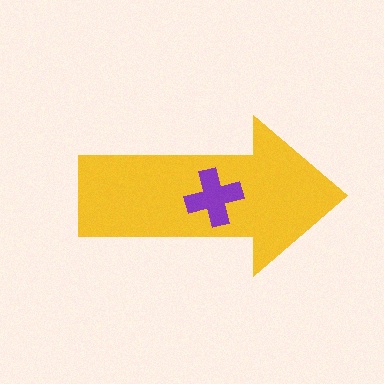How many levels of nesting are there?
2.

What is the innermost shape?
The purple cross.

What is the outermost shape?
The yellow arrow.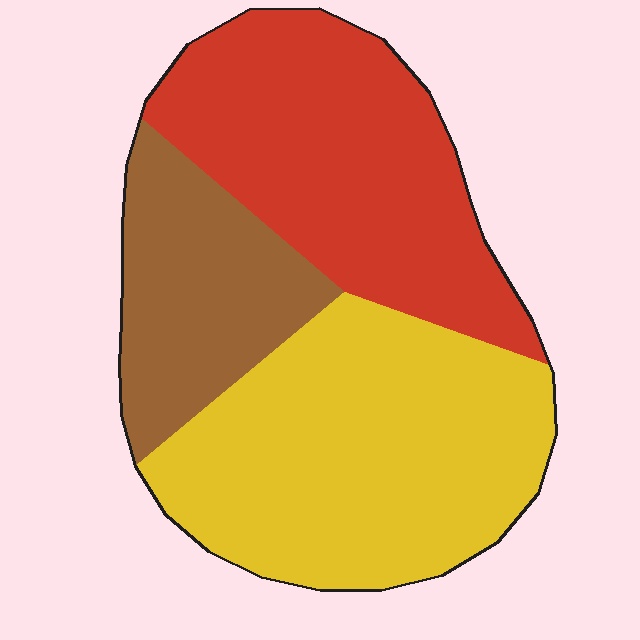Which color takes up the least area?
Brown, at roughly 20%.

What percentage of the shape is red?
Red covers roughly 35% of the shape.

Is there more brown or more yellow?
Yellow.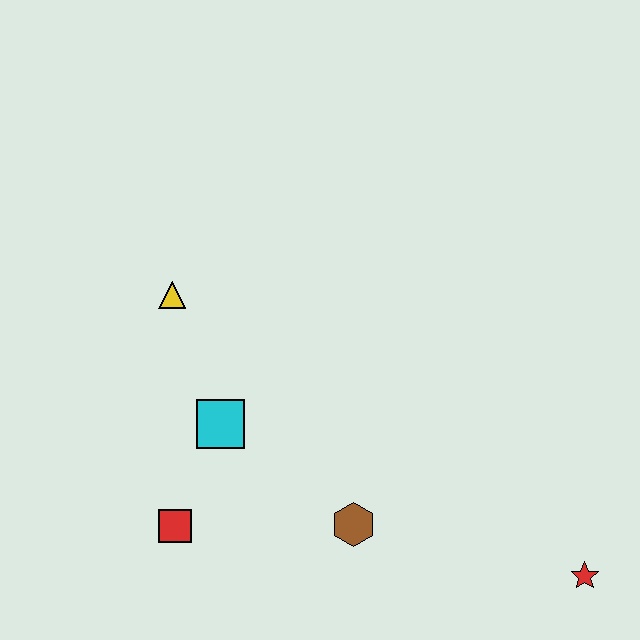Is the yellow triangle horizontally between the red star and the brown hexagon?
No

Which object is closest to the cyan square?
The red square is closest to the cyan square.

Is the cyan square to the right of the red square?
Yes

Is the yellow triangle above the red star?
Yes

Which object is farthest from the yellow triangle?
The red star is farthest from the yellow triangle.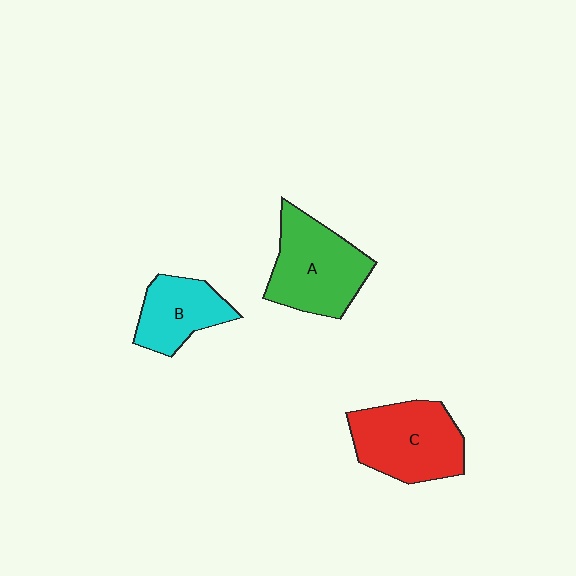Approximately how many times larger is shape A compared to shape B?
Approximately 1.5 times.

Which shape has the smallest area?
Shape B (cyan).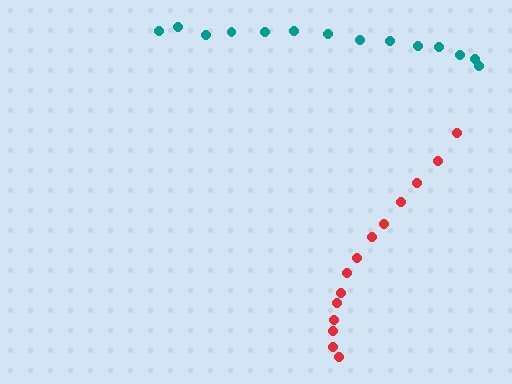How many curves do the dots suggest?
There are 2 distinct paths.